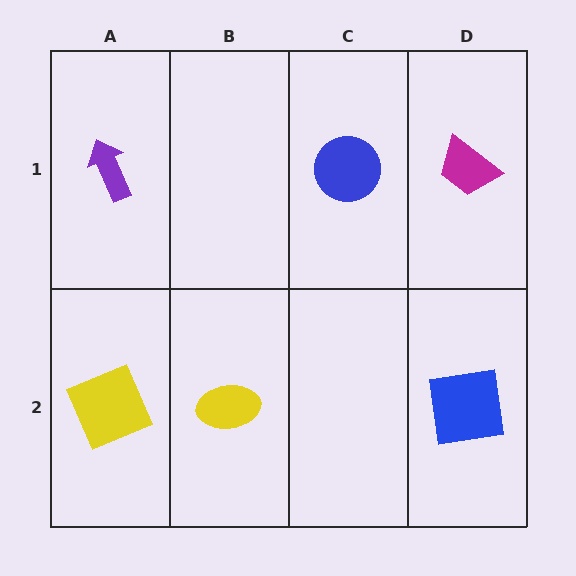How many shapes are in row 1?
3 shapes.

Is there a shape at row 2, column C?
No, that cell is empty.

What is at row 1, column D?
A magenta trapezoid.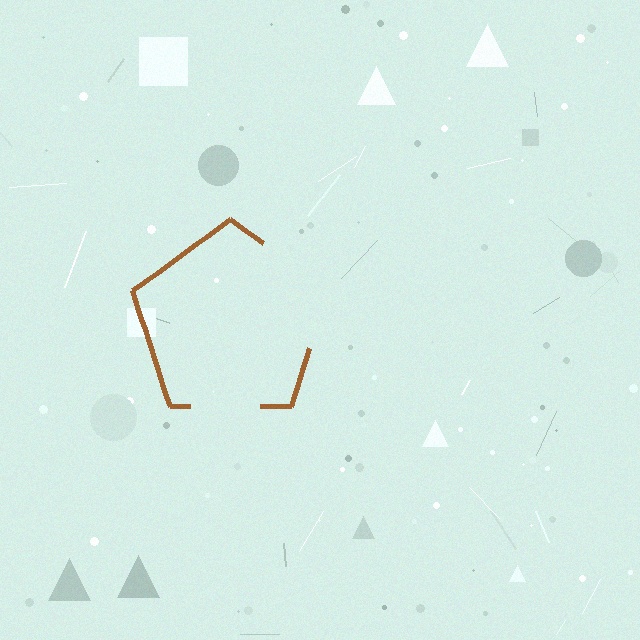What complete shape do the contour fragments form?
The contour fragments form a pentagon.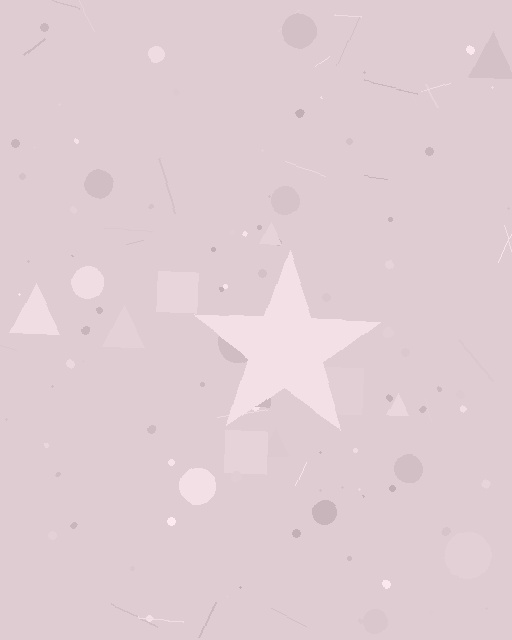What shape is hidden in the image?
A star is hidden in the image.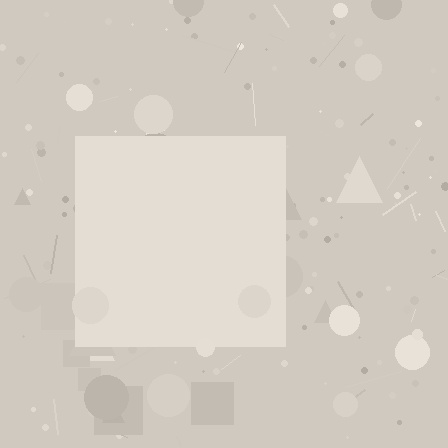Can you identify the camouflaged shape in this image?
The camouflaged shape is a square.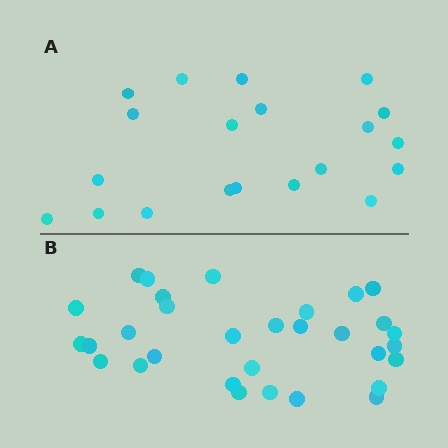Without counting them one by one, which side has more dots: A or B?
Region B (the bottom region) has more dots.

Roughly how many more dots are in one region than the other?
Region B has roughly 12 or so more dots than region A.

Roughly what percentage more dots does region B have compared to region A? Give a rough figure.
About 55% more.